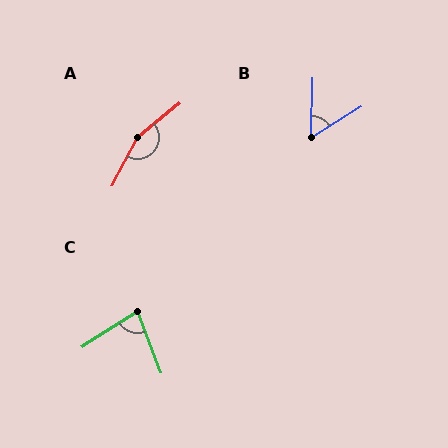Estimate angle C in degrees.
Approximately 79 degrees.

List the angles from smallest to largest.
B (56°), C (79°), A (157°).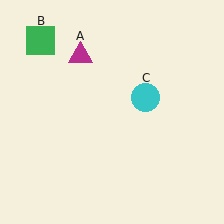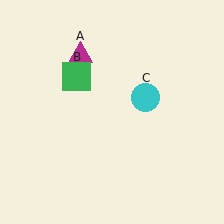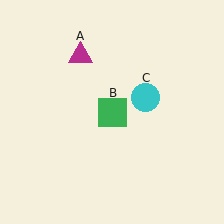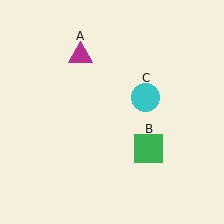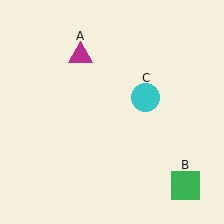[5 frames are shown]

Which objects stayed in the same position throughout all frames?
Magenta triangle (object A) and cyan circle (object C) remained stationary.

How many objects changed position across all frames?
1 object changed position: green square (object B).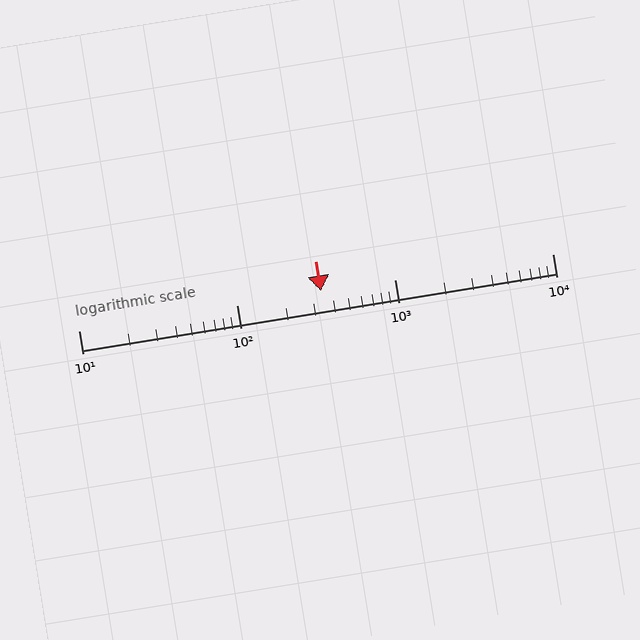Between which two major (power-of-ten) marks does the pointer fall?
The pointer is between 100 and 1000.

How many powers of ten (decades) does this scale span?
The scale spans 3 decades, from 10 to 10000.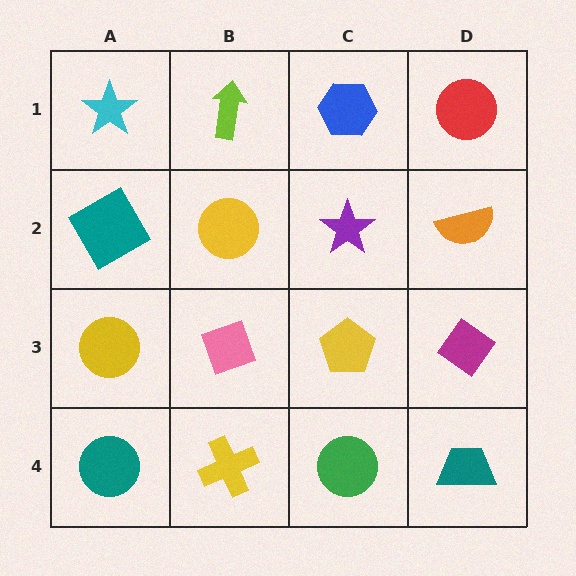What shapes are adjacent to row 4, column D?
A magenta diamond (row 3, column D), a green circle (row 4, column C).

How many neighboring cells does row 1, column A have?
2.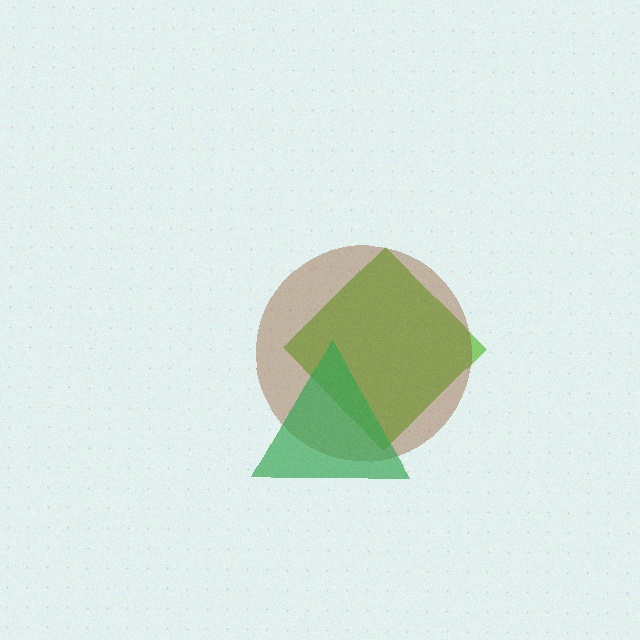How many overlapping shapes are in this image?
There are 3 overlapping shapes in the image.